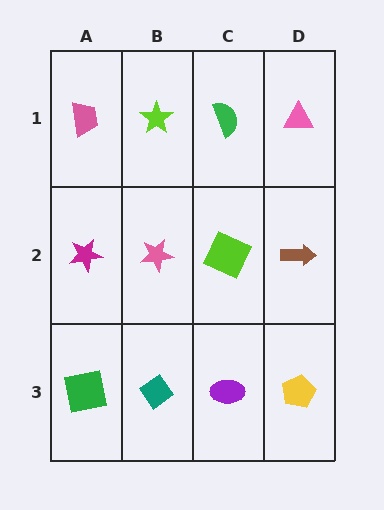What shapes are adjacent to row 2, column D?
A pink triangle (row 1, column D), a yellow pentagon (row 3, column D), a lime square (row 2, column C).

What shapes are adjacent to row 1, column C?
A lime square (row 2, column C), a lime star (row 1, column B), a pink triangle (row 1, column D).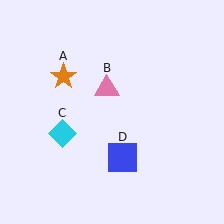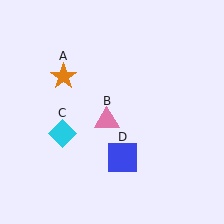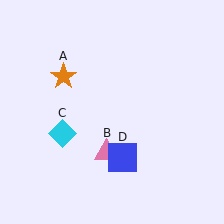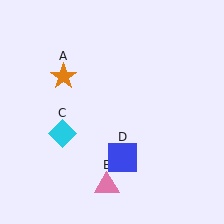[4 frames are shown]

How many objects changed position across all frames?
1 object changed position: pink triangle (object B).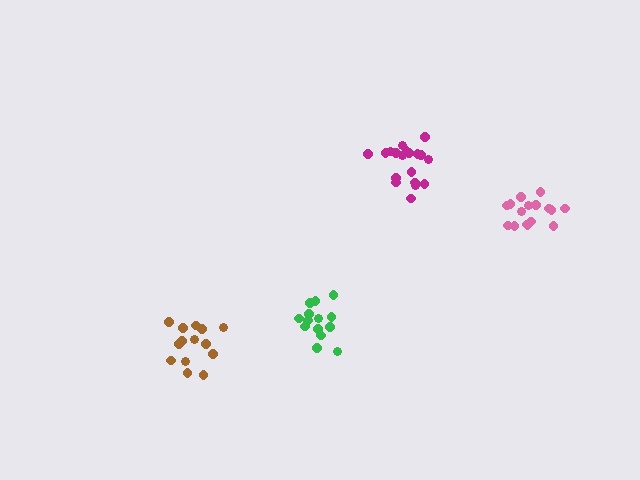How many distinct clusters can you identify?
There are 4 distinct clusters.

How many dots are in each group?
Group 1: 19 dots, Group 2: 14 dots, Group 3: 14 dots, Group 4: 16 dots (63 total).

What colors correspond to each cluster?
The clusters are colored: magenta, green, brown, pink.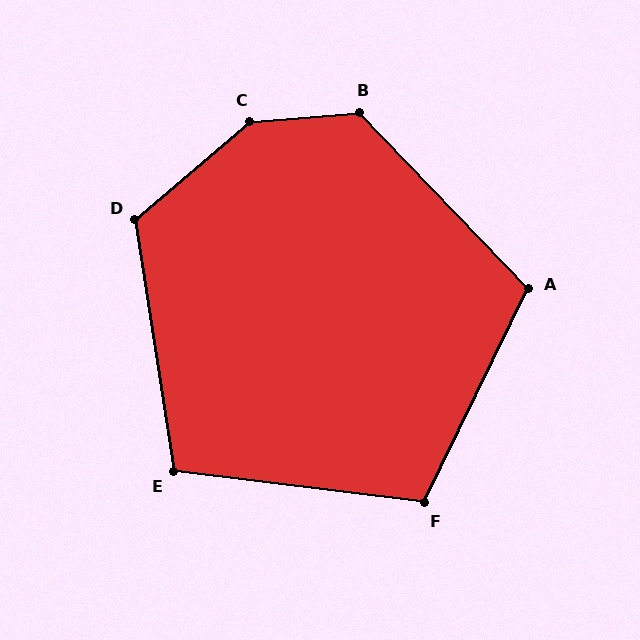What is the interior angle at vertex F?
Approximately 109 degrees (obtuse).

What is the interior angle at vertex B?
Approximately 130 degrees (obtuse).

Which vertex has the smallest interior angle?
E, at approximately 106 degrees.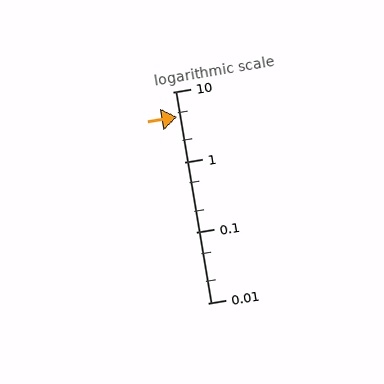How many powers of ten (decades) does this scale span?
The scale spans 3 decades, from 0.01 to 10.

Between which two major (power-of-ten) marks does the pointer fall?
The pointer is between 1 and 10.